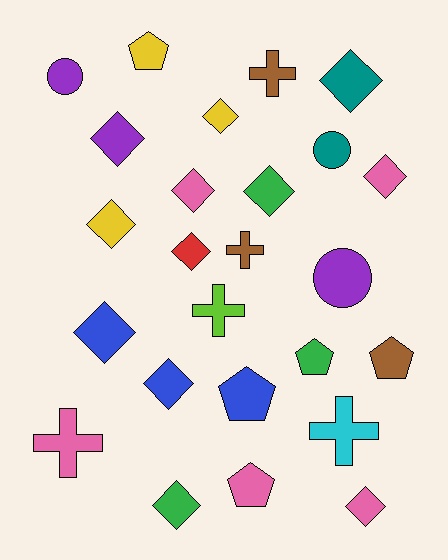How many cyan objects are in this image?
There is 1 cyan object.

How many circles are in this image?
There are 3 circles.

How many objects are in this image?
There are 25 objects.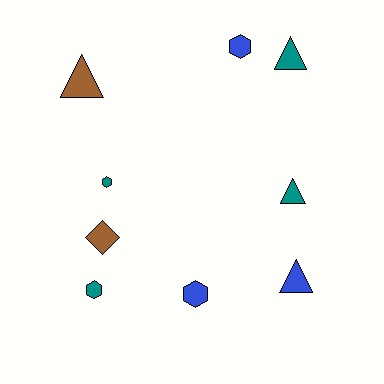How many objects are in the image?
There are 9 objects.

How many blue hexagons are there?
There are 2 blue hexagons.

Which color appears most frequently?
Teal, with 4 objects.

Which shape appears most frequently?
Hexagon, with 4 objects.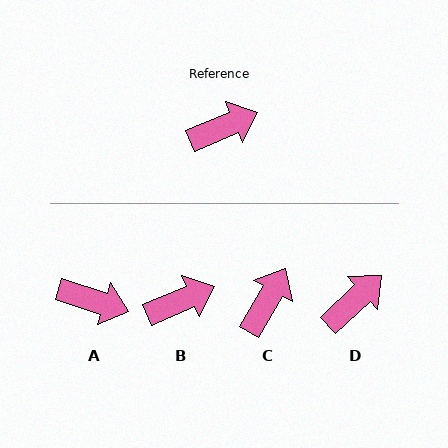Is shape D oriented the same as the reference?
No, it is off by about 20 degrees.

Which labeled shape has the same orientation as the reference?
B.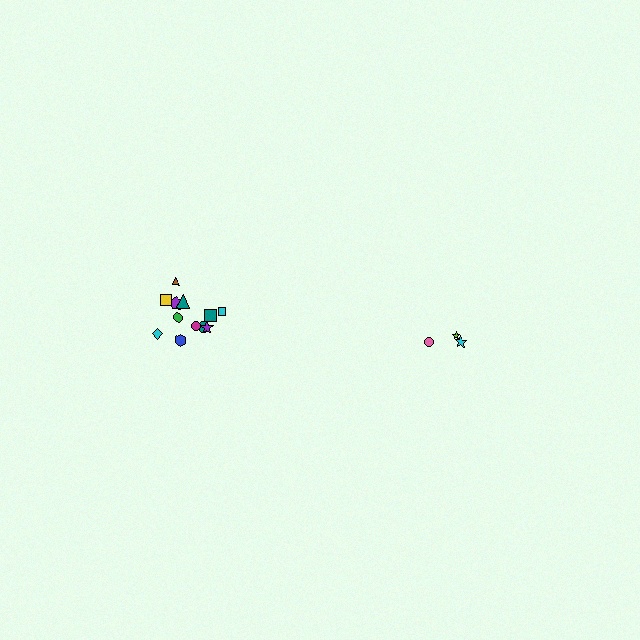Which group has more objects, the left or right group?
The left group.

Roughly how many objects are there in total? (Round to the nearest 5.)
Roughly 15 objects in total.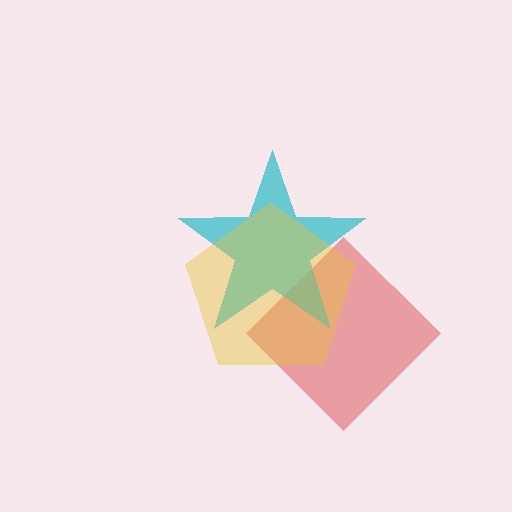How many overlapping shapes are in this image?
There are 3 overlapping shapes in the image.